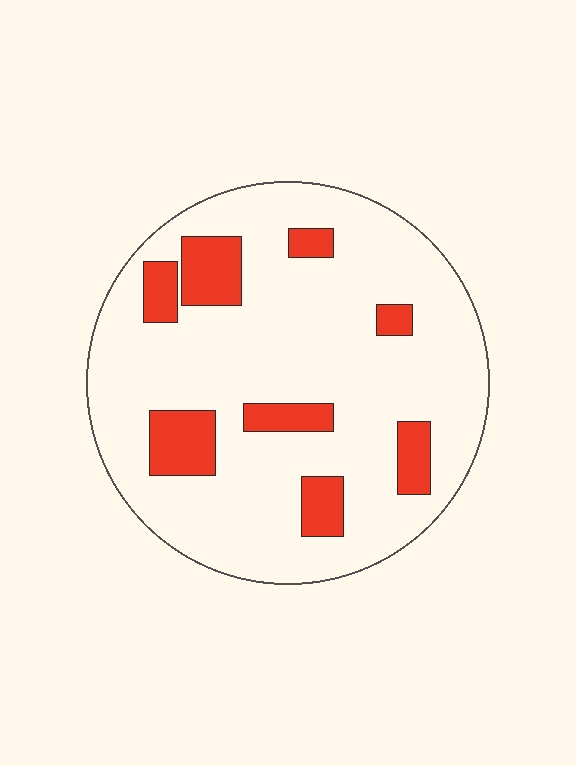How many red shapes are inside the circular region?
8.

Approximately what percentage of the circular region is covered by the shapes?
Approximately 15%.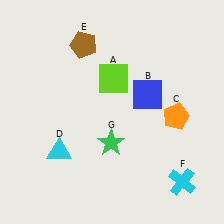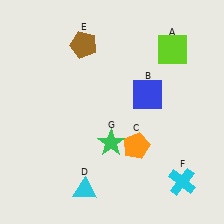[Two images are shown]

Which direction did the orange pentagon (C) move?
The orange pentagon (C) moved left.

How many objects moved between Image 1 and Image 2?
3 objects moved between the two images.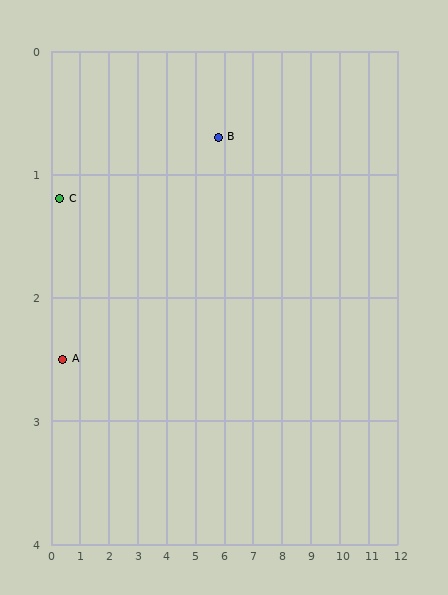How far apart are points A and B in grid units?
Points A and B are about 5.7 grid units apart.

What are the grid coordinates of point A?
Point A is at approximately (0.4, 2.5).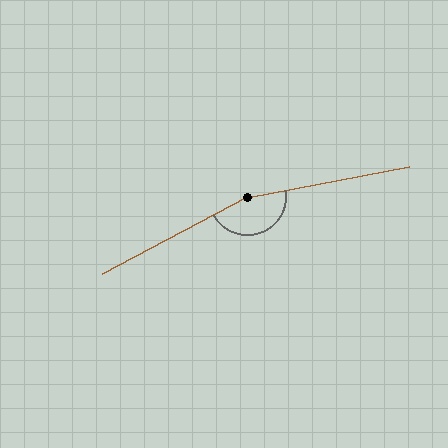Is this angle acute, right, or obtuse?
It is obtuse.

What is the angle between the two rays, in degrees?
Approximately 162 degrees.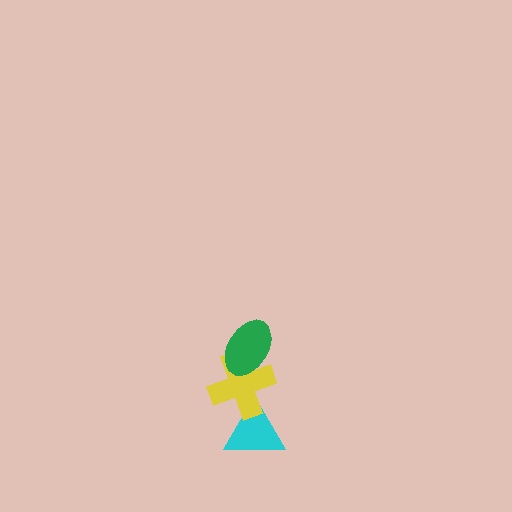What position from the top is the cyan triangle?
The cyan triangle is 3rd from the top.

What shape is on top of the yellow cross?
The green ellipse is on top of the yellow cross.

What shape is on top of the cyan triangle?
The yellow cross is on top of the cyan triangle.